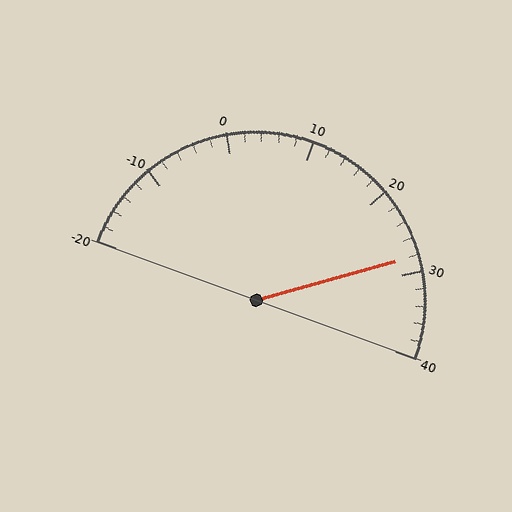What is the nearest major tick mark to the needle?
The nearest major tick mark is 30.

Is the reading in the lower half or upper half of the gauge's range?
The reading is in the upper half of the range (-20 to 40).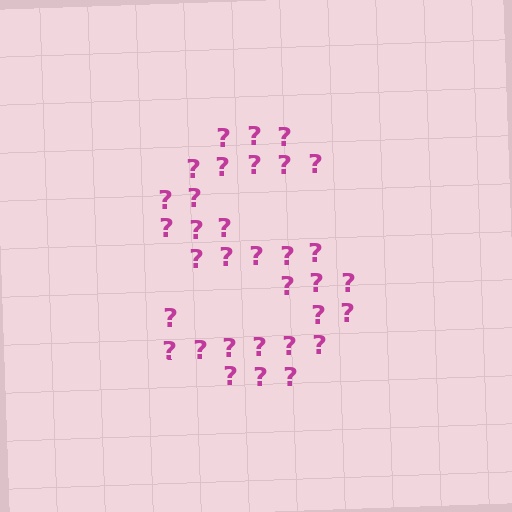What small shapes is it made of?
It is made of small question marks.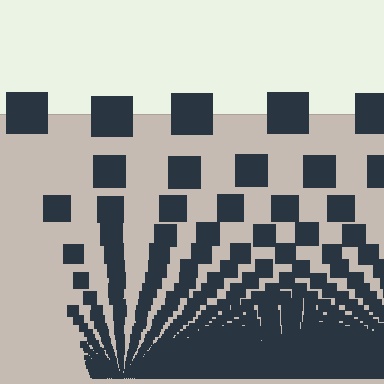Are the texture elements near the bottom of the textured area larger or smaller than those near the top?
Smaller. The gradient is inverted — elements near the bottom are smaller and denser.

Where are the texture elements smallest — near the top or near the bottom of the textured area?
Near the bottom.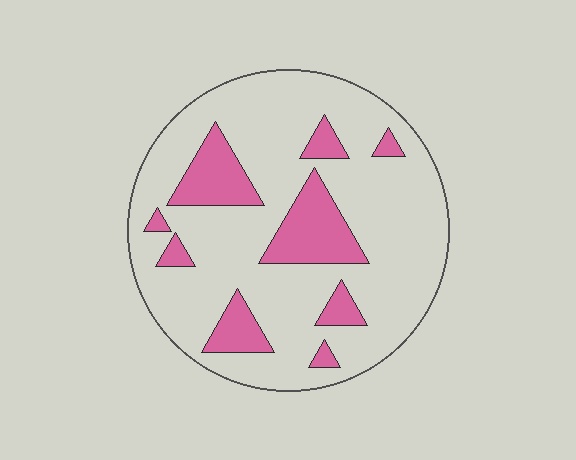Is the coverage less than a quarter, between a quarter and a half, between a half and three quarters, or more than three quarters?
Less than a quarter.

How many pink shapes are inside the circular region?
9.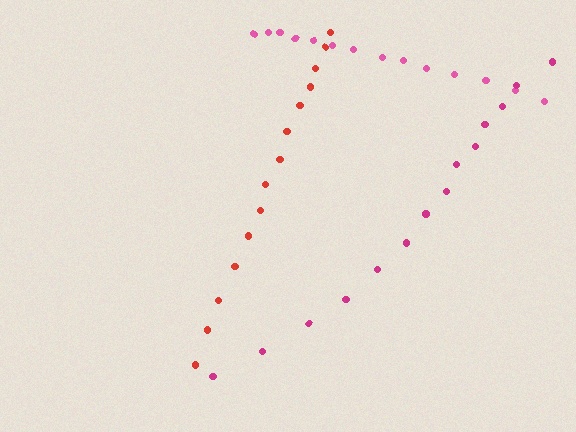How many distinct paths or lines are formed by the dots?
There are 3 distinct paths.